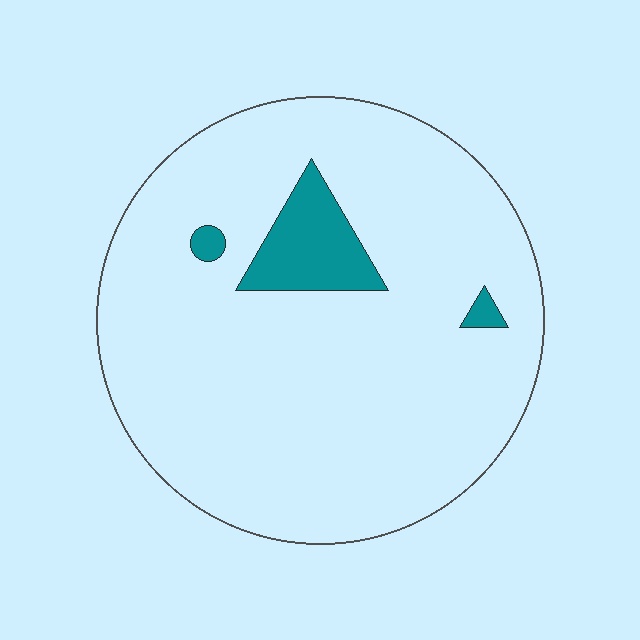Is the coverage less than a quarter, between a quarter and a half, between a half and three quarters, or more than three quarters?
Less than a quarter.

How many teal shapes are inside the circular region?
3.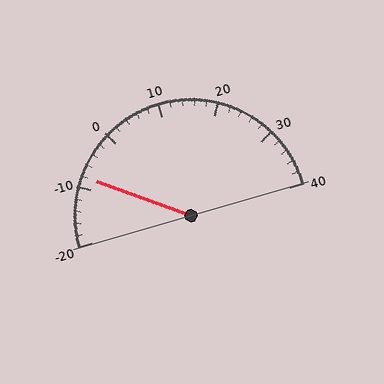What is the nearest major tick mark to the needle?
The nearest major tick mark is -10.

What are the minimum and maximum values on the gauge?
The gauge ranges from -20 to 40.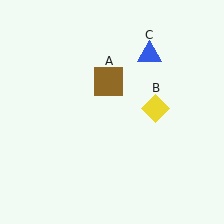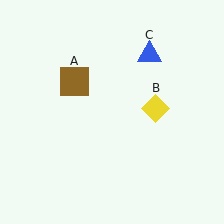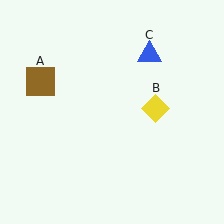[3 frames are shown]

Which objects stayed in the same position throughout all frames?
Yellow diamond (object B) and blue triangle (object C) remained stationary.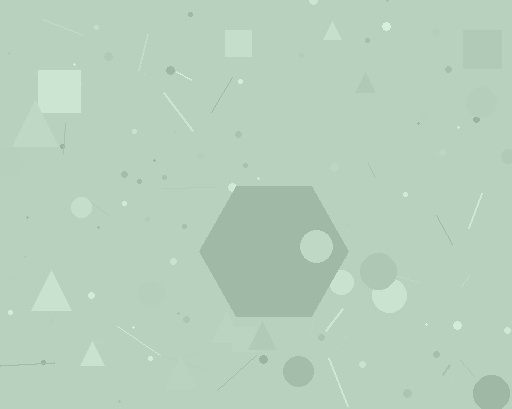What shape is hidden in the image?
A hexagon is hidden in the image.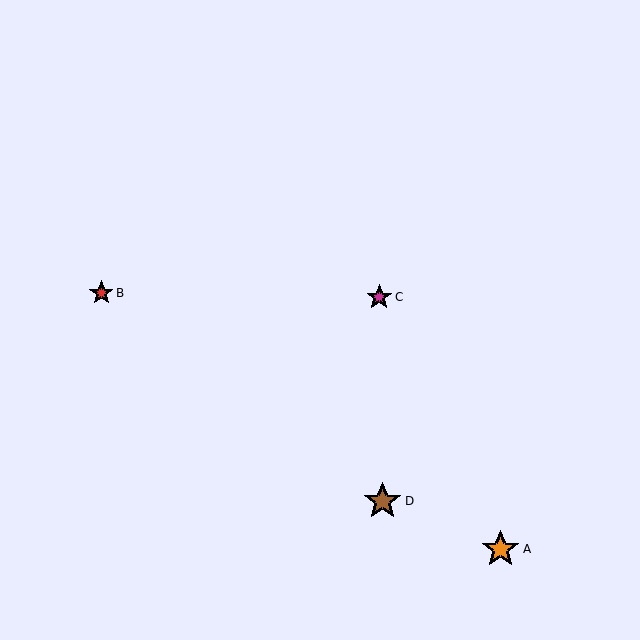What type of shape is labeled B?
Shape B is a red star.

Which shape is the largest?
The brown star (labeled D) is the largest.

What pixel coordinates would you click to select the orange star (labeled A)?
Click at (501, 549) to select the orange star A.